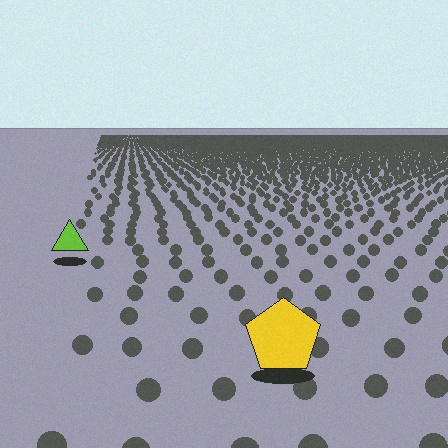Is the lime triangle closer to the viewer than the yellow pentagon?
No. The yellow pentagon is closer — you can tell from the texture gradient: the ground texture is coarser near it.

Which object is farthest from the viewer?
The lime triangle is farthest from the viewer. It appears smaller and the ground texture around it is denser.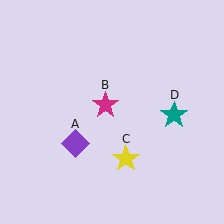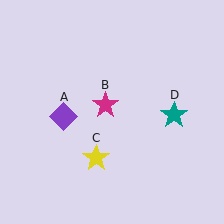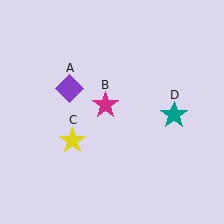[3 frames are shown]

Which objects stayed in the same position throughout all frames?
Magenta star (object B) and teal star (object D) remained stationary.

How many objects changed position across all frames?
2 objects changed position: purple diamond (object A), yellow star (object C).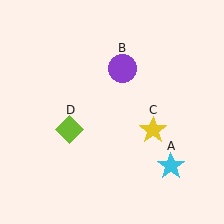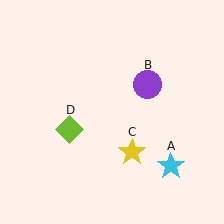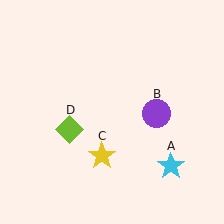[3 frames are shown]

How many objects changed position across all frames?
2 objects changed position: purple circle (object B), yellow star (object C).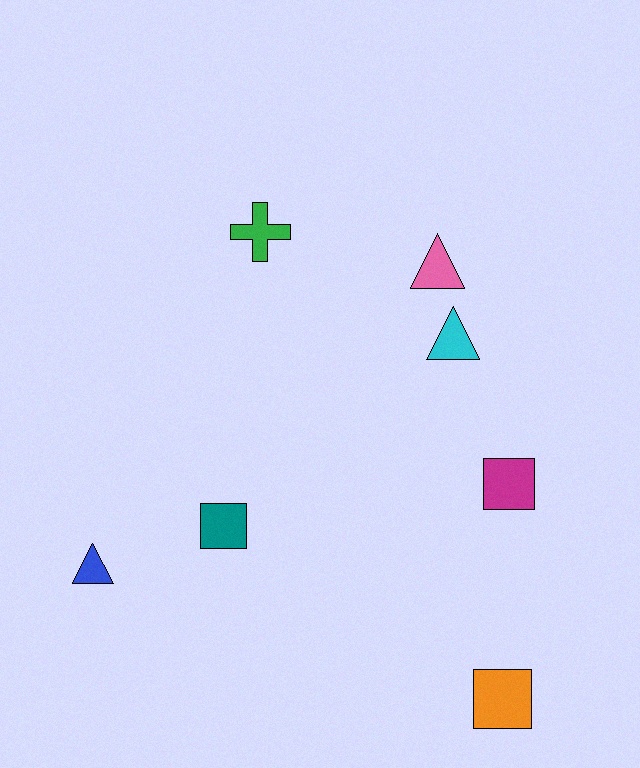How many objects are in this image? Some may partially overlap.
There are 7 objects.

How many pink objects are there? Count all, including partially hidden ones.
There is 1 pink object.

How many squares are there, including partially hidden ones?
There are 3 squares.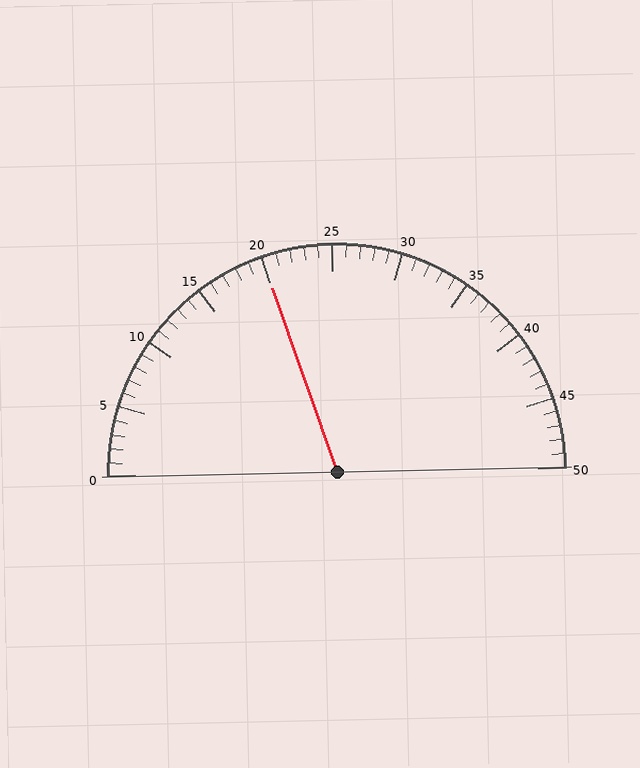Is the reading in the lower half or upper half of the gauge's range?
The reading is in the lower half of the range (0 to 50).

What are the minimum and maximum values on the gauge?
The gauge ranges from 0 to 50.